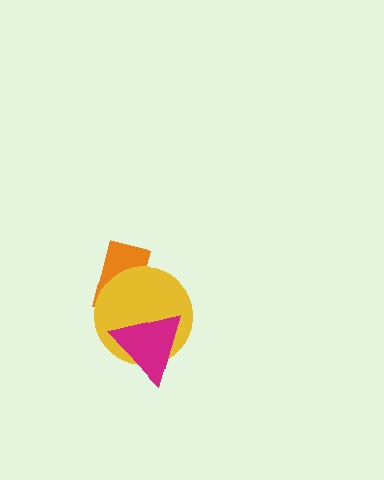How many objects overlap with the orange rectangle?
1 object overlaps with the orange rectangle.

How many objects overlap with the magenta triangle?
1 object overlaps with the magenta triangle.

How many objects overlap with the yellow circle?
2 objects overlap with the yellow circle.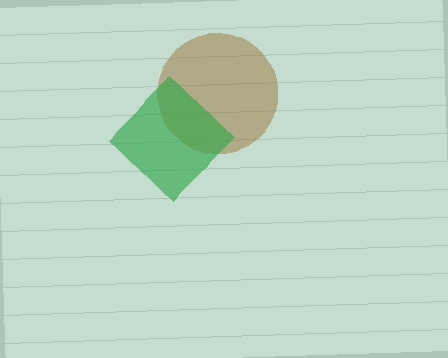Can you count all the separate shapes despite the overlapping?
Yes, there are 2 separate shapes.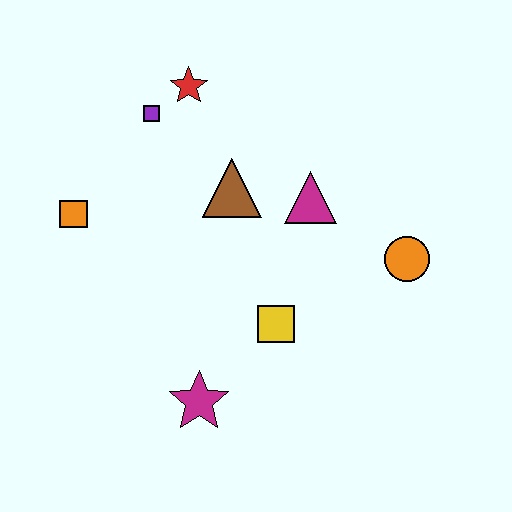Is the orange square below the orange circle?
No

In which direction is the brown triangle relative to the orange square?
The brown triangle is to the right of the orange square.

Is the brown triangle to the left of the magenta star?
No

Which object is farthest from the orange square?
The orange circle is farthest from the orange square.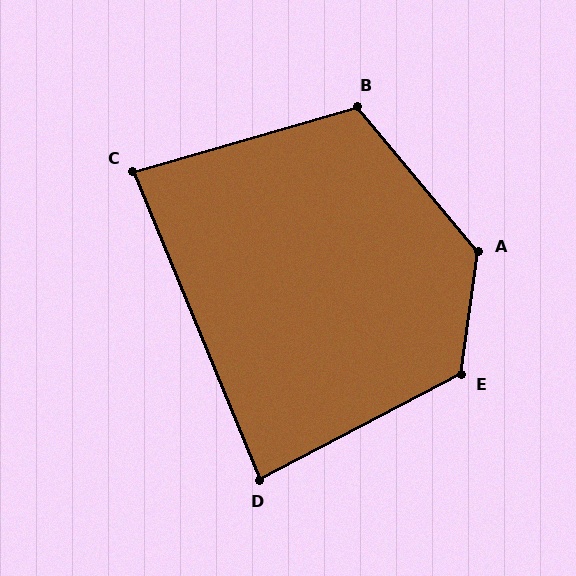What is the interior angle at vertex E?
Approximately 125 degrees (obtuse).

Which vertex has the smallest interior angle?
C, at approximately 84 degrees.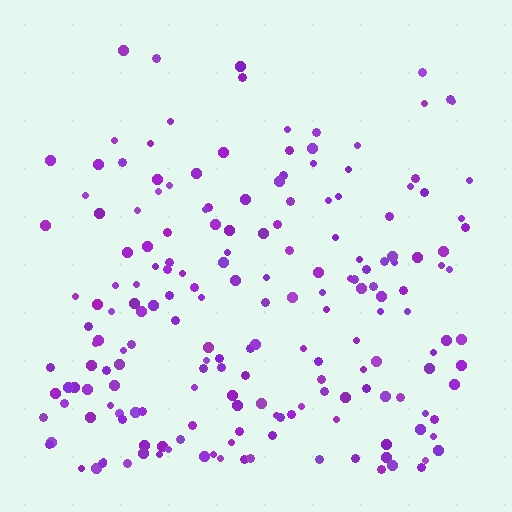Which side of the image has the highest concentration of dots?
The bottom.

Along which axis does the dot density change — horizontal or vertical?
Vertical.